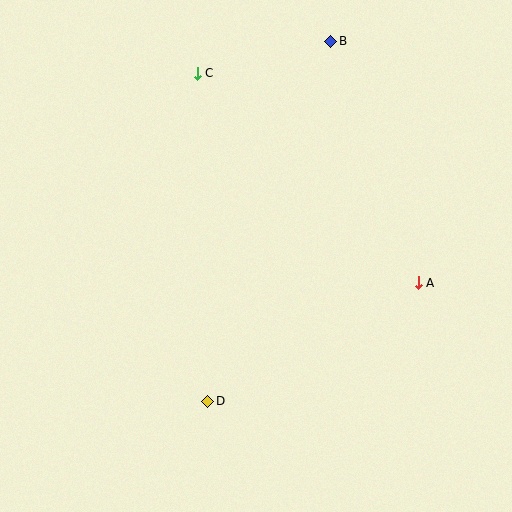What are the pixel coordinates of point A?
Point A is at (418, 283).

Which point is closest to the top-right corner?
Point B is closest to the top-right corner.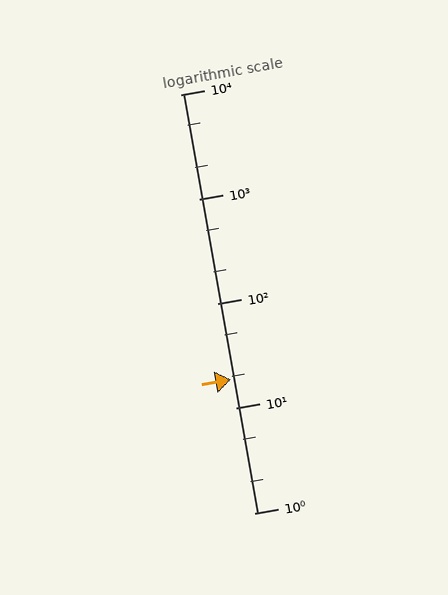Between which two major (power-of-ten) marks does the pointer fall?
The pointer is between 10 and 100.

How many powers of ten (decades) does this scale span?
The scale spans 4 decades, from 1 to 10000.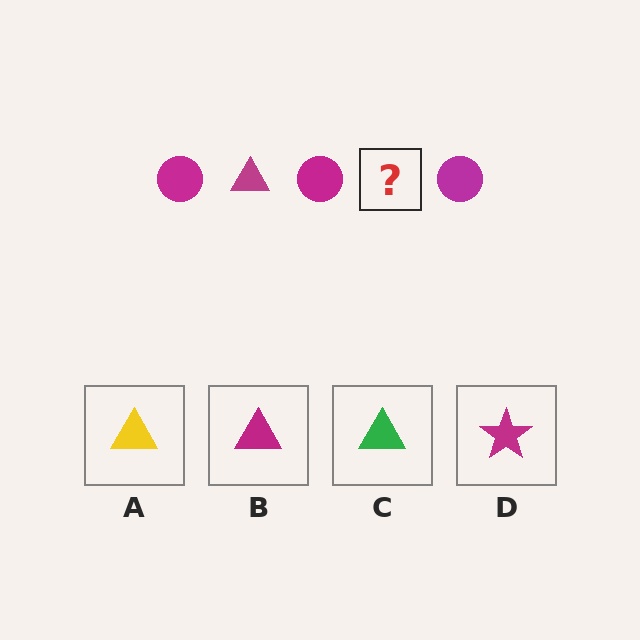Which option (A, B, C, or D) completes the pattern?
B.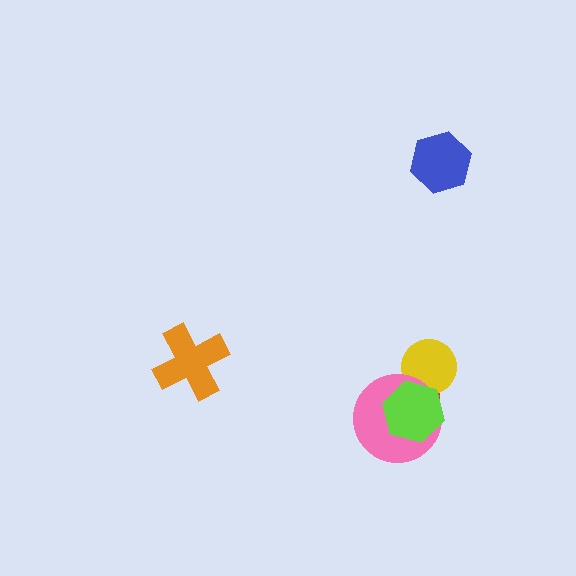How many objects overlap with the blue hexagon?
0 objects overlap with the blue hexagon.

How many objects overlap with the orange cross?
0 objects overlap with the orange cross.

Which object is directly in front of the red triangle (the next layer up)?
The yellow circle is directly in front of the red triangle.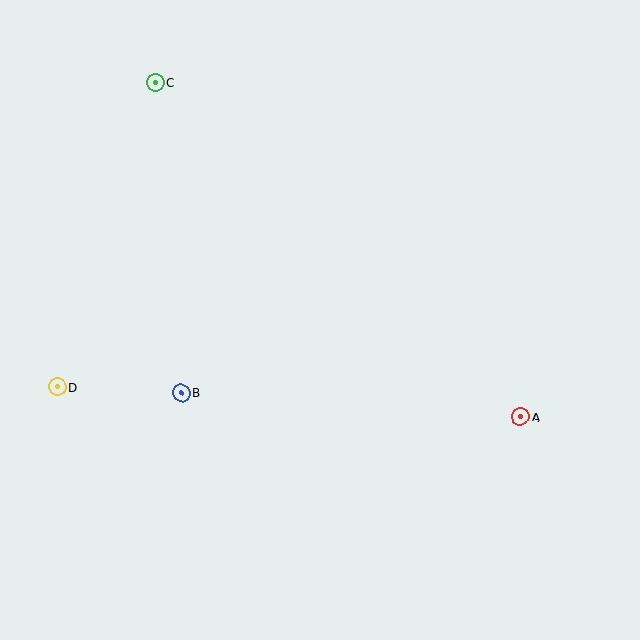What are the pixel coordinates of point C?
Point C is at (155, 83).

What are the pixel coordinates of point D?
Point D is at (58, 387).